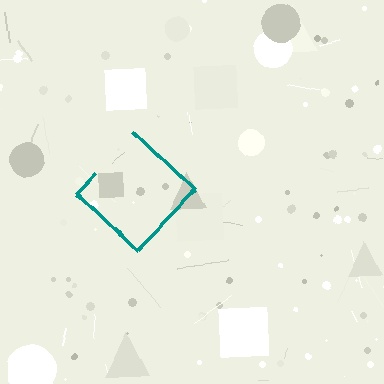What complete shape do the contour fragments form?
The contour fragments form a diamond.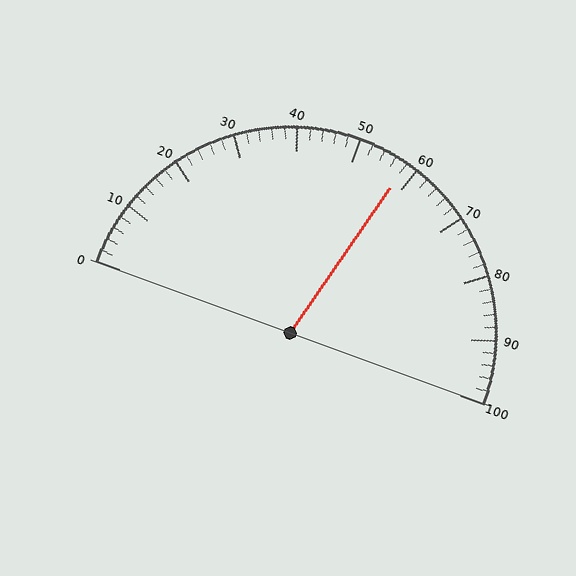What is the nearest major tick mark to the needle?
The nearest major tick mark is 60.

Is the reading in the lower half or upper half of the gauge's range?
The reading is in the upper half of the range (0 to 100).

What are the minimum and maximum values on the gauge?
The gauge ranges from 0 to 100.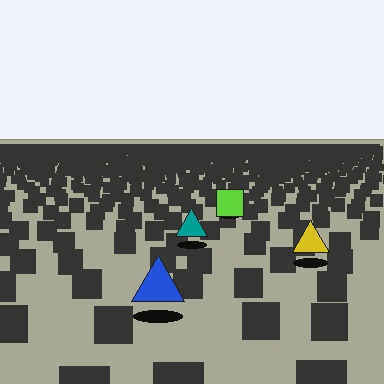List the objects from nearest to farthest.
From nearest to farthest: the blue triangle, the yellow triangle, the teal triangle, the lime square.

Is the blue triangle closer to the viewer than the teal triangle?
Yes. The blue triangle is closer — you can tell from the texture gradient: the ground texture is coarser near it.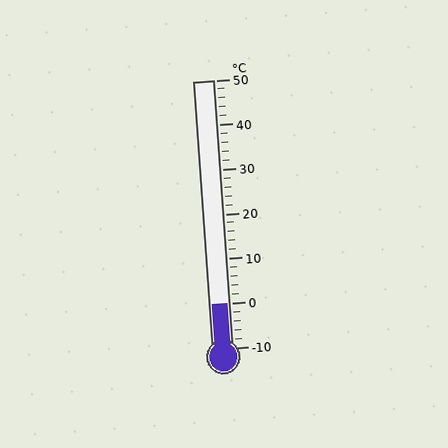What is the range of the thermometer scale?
The thermometer scale ranges from -10°C to 50°C.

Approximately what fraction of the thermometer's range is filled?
The thermometer is filled to approximately 15% of its range.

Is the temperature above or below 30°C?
The temperature is below 30°C.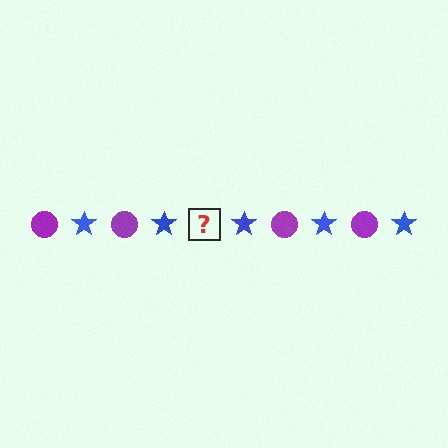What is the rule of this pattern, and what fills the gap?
The rule is that the pattern alternates between purple circle and blue star. The gap should be filled with a purple circle.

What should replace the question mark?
The question mark should be replaced with a purple circle.